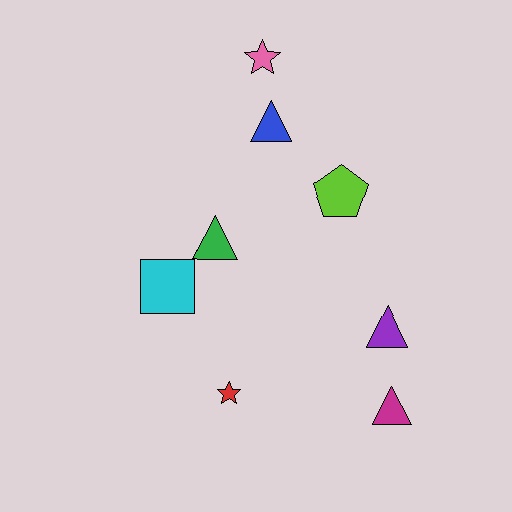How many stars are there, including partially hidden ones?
There are 2 stars.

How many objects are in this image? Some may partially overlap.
There are 8 objects.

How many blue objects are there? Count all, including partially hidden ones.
There is 1 blue object.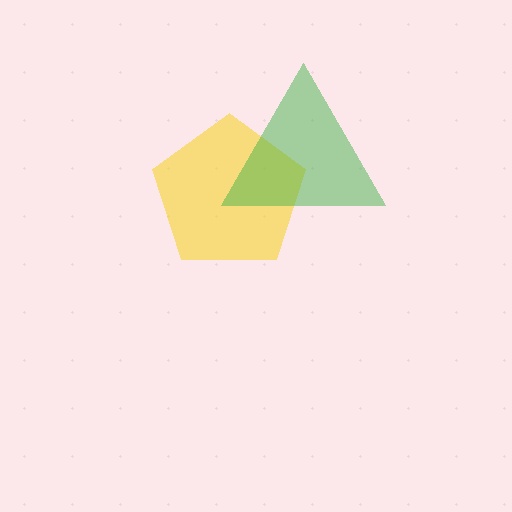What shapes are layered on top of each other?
The layered shapes are: a yellow pentagon, a green triangle.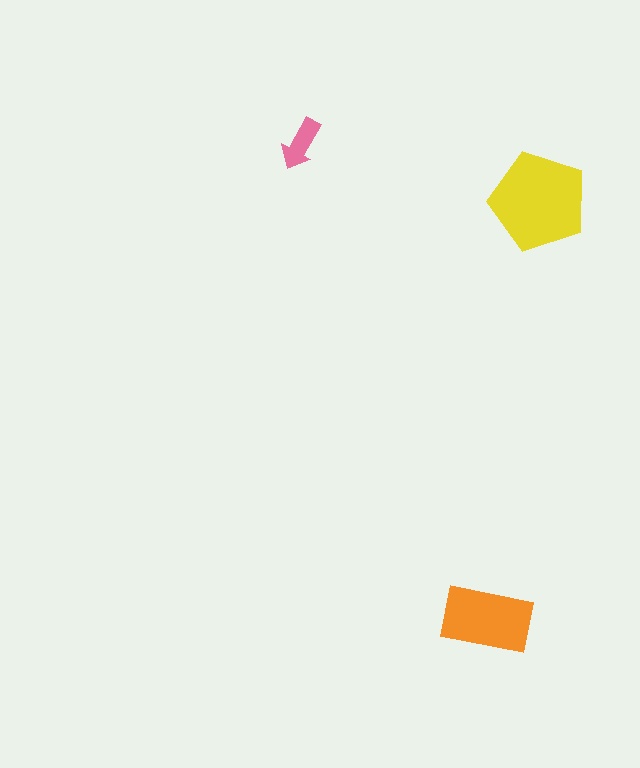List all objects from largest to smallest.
The yellow pentagon, the orange rectangle, the pink arrow.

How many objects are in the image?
There are 3 objects in the image.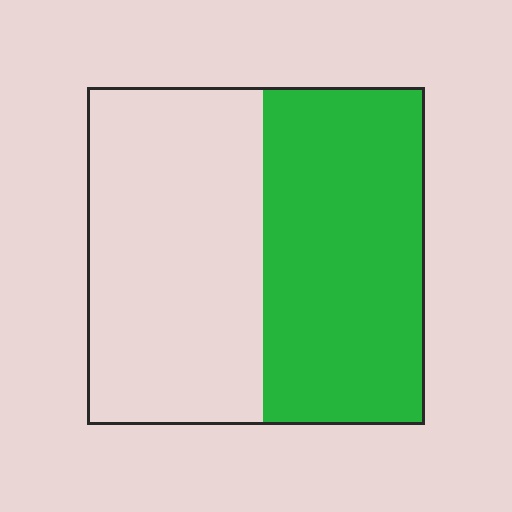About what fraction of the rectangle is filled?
About one half (1/2).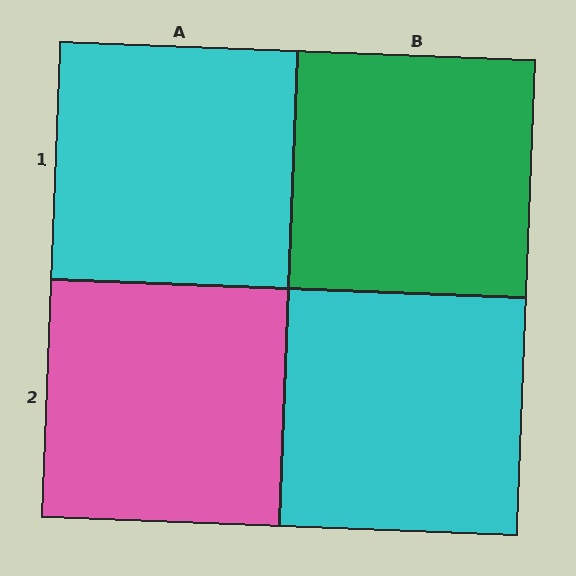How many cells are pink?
1 cell is pink.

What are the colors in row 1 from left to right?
Cyan, green.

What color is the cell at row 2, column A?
Pink.